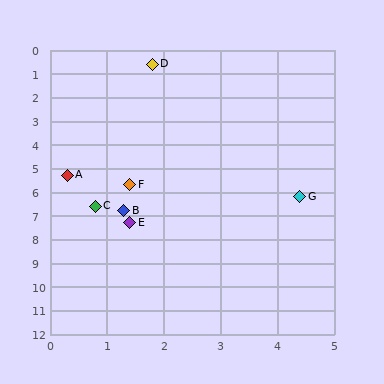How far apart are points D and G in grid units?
Points D and G are about 6.2 grid units apart.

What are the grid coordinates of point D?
Point D is at approximately (1.8, 0.6).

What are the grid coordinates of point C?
Point C is at approximately (0.8, 6.6).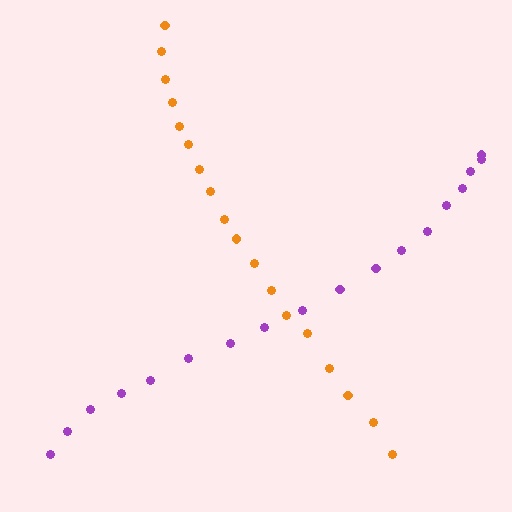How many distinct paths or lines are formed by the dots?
There are 2 distinct paths.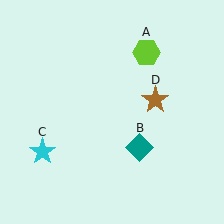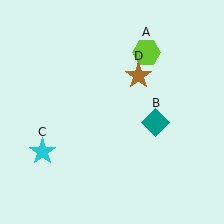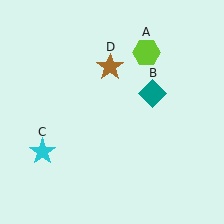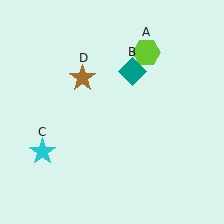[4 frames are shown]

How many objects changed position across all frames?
2 objects changed position: teal diamond (object B), brown star (object D).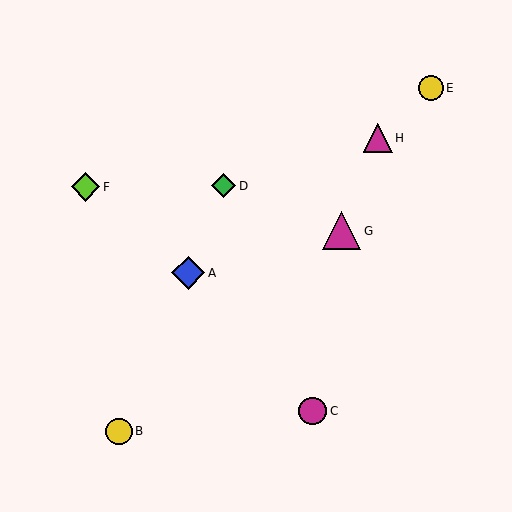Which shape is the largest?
The magenta triangle (labeled G) is the largest.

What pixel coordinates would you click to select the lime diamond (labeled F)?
Click at (85, 187) to select the lime diamond F.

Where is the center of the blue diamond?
The center of the blue diamond is at (188, 273).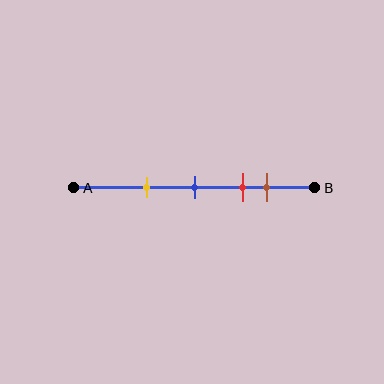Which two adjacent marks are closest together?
The red and brown marks are the closest adjacent pair.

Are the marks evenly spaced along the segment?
No, the marks are not evenly spaced.